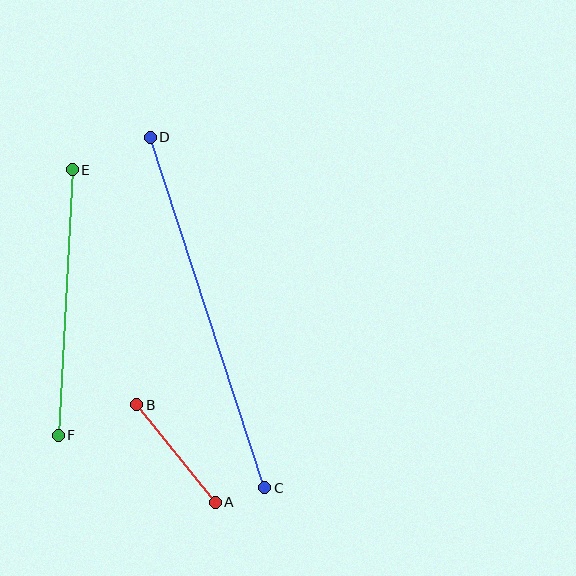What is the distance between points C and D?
The distance is approximately 368 pixels.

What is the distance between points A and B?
The distance is approximately 125 pixels.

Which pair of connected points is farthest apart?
Points C and D are farthest apart.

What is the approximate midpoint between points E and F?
The midpoint is at approximately (65, 302) pixels.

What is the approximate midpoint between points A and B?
The midpoint is at approximately (176, 453) pixels.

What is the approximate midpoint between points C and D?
The midpoint is at approximately (208, 313) pixels.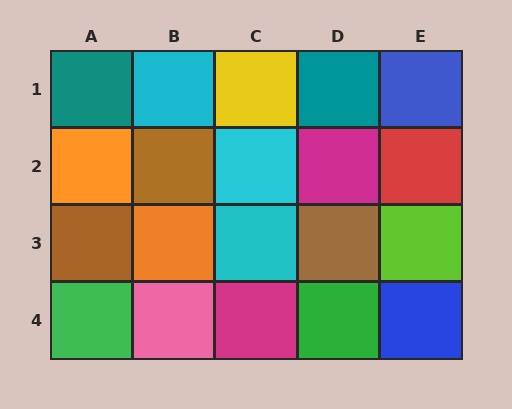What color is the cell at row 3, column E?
Lime.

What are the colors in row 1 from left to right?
Teal, cyan, yellow, teal, blue.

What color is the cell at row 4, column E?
Blue.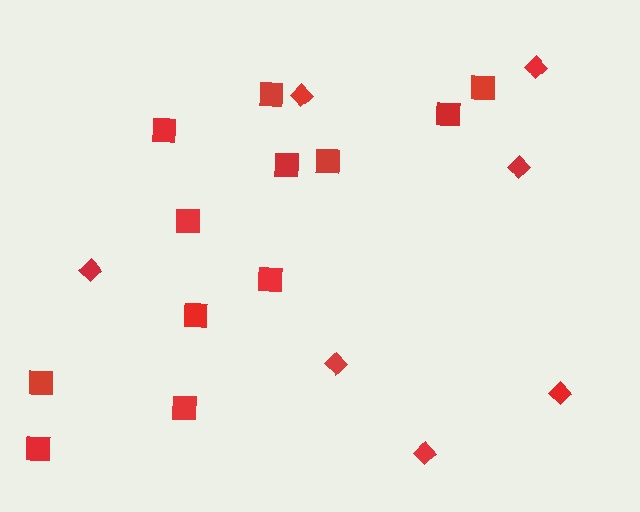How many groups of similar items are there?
There are 2 groups: one group of diamonds (7) and one group of squares (12).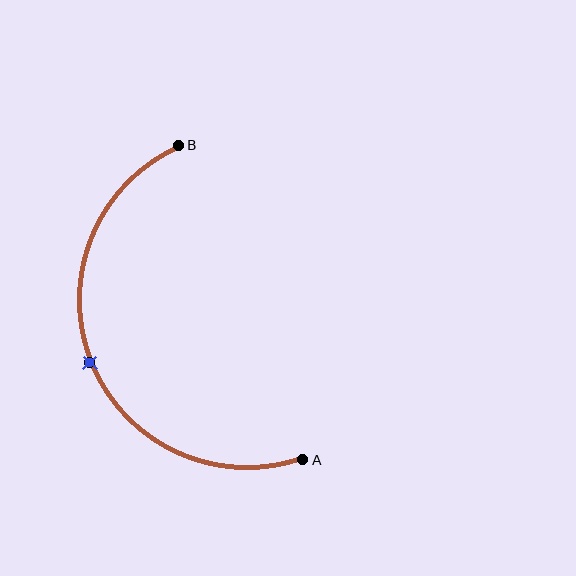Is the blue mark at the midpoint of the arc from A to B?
Yes. The blue mark lies on the arc at equal arc-length from both A and B — it is the arc midpoint.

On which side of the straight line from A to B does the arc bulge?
The arc bulges to the left of the straight line connecting A and B.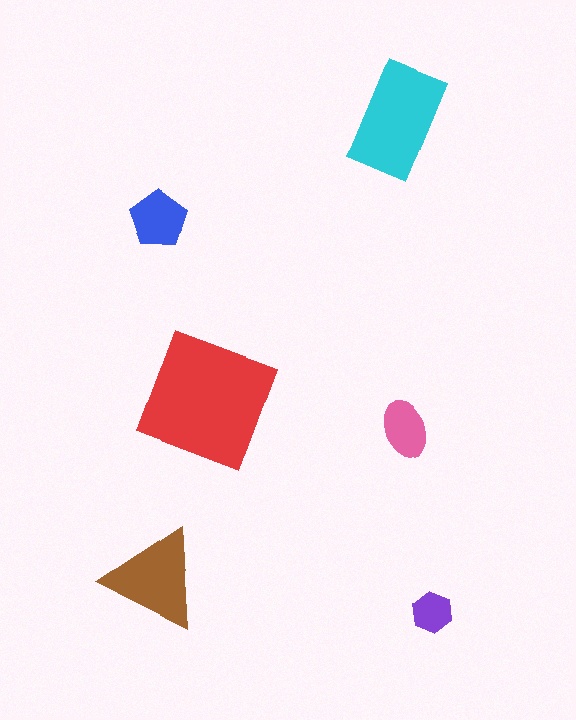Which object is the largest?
The red square.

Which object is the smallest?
The purple hexagon.